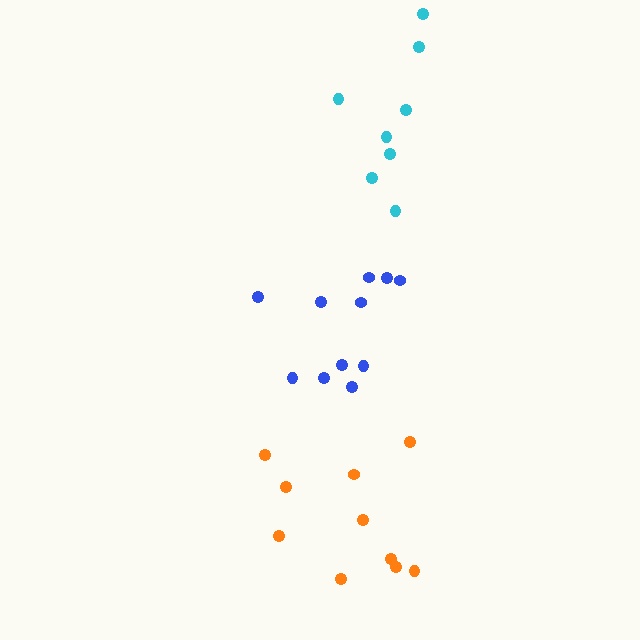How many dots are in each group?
Group 1: 11 dots, Group 2: 10 dots, Group 3: 8 dots (29 total).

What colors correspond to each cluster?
The clusters are colored: blue, orange, cyan.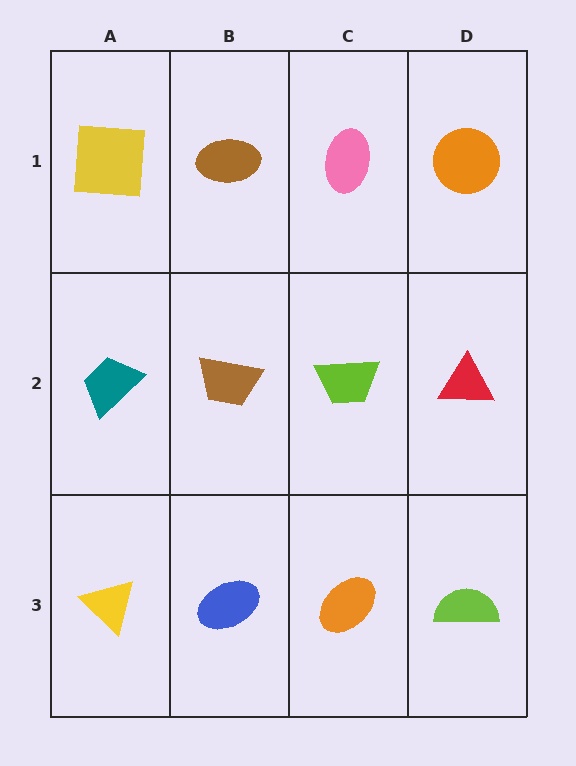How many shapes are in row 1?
4 shapes.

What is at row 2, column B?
A brown trapezoid.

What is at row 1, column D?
An orange circle.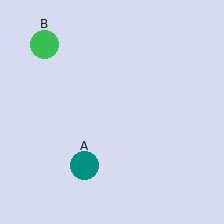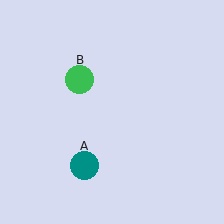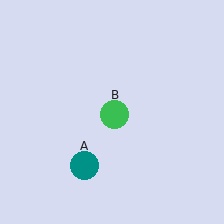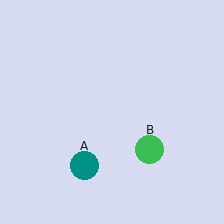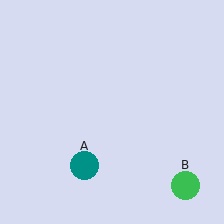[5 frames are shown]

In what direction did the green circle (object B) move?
The green circle (object B) moved down and to the right.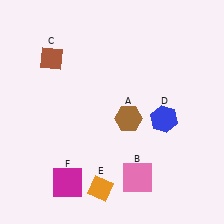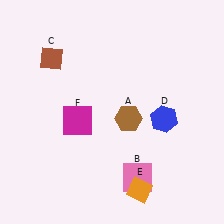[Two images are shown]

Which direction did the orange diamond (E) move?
The orange diamond (E) moved right.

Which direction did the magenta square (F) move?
The magenta square (F) moved up.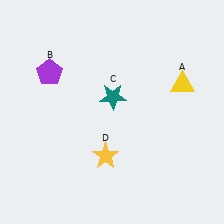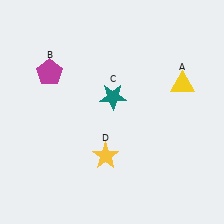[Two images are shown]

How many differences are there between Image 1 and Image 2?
There is 1 difference between the two images.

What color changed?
The pentagon (B) changed from purple in Image 1 to magenta in Image 2.